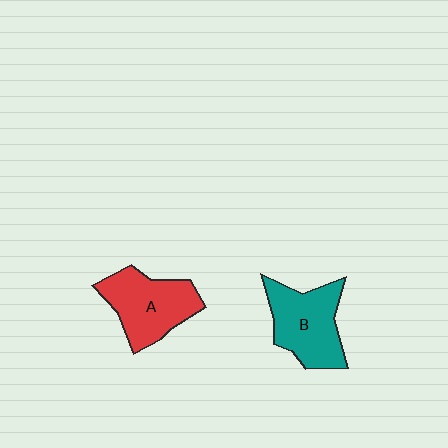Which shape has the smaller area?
Shape A (red).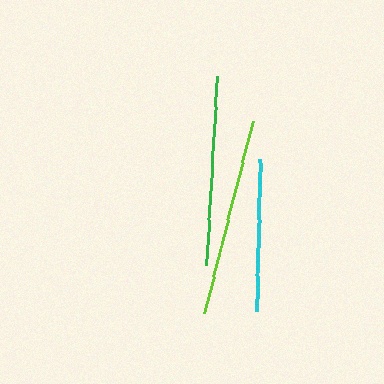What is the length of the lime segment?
The lime segment is approximately 198 pixels long.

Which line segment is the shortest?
The cyan line is the shortest at approximately 152 pixels.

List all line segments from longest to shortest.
From longest to shortest: lime, green, cyan.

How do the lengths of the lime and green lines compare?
The lime and green lines are approximately the same length.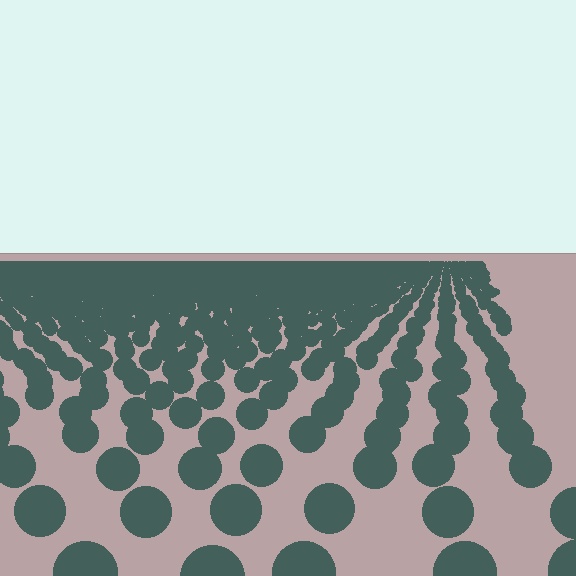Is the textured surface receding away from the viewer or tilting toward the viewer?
The surface is receding away from the viewer. Texture elements get smaller and denser toward the top.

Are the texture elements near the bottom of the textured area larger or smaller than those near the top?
Larger. Near the bottom, elements are closer to the viewer and appear at a bigger on-screen size.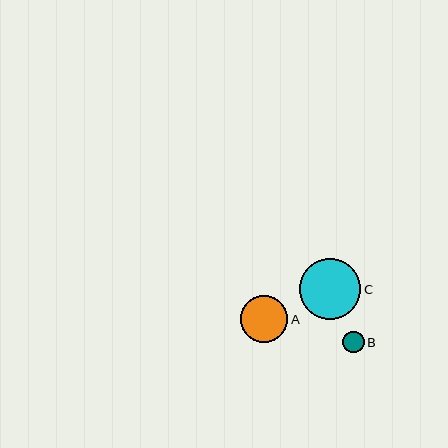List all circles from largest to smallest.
From largest to smallest: C, A, B.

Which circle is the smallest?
Circle B is the smallest with a size of approximately 21 pixels.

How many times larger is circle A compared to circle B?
Circle A is approximately 2.2 times the size of circle B.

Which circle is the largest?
Circle C is the largest with a size of approximately 61 pixels.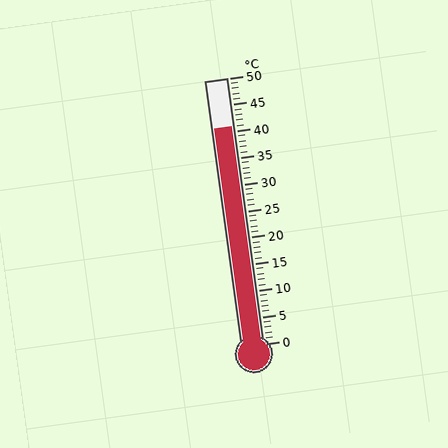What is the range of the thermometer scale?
The thermometer scale ranges from 0°C to 50°C.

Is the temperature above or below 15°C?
The temperature is above 15°C.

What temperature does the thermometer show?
The thermometer shows approximately 41°C.